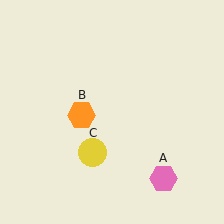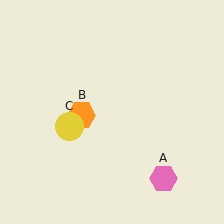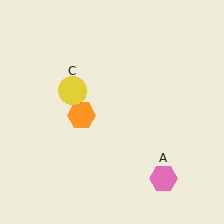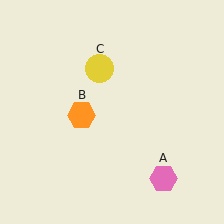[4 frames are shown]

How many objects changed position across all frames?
1 object changed position: yellow circle (object C).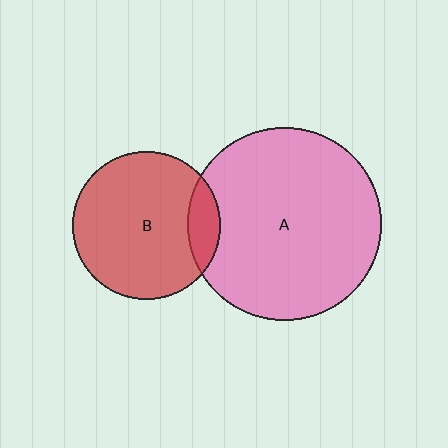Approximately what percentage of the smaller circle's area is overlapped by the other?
Approximately 15%.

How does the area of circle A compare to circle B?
Approximately 1.7 times.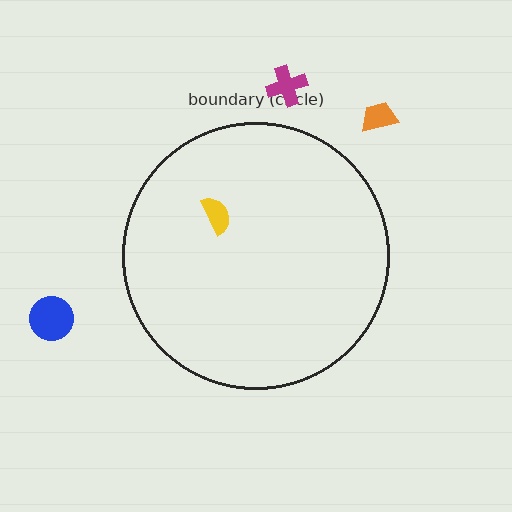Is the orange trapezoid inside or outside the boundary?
Outside.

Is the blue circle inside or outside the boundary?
Outside.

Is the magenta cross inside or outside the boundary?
Outside.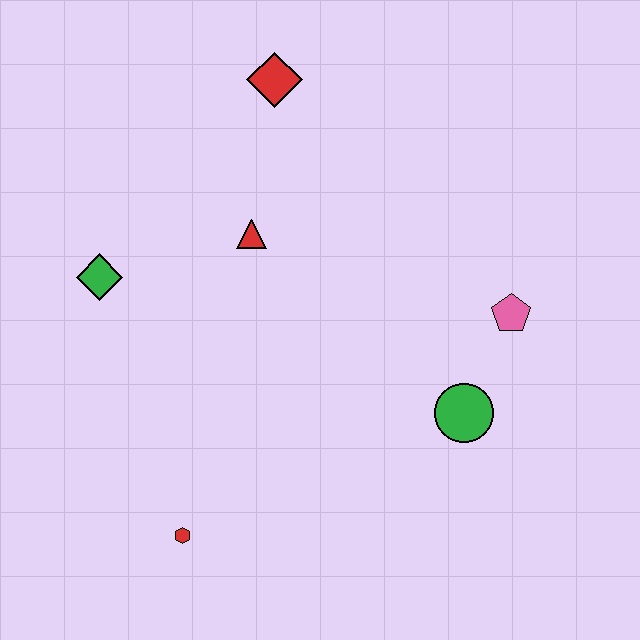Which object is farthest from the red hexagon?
The red diamond is farthest from the red hexagon.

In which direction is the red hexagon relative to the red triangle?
The red hexagon is below the red triangle.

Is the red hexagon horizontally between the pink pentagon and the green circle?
No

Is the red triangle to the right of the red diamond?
No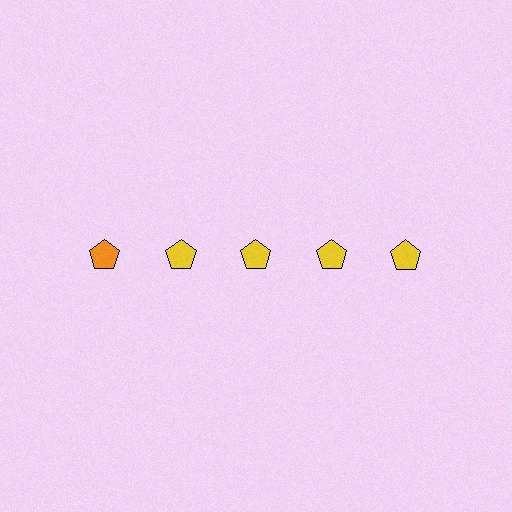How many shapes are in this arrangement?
There are 5 shapes arranged in a grid pattern.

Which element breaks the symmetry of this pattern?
The orange pentagon in the top row, leftmost column breaks the symmetry. All other shapes are yellow pentagons.